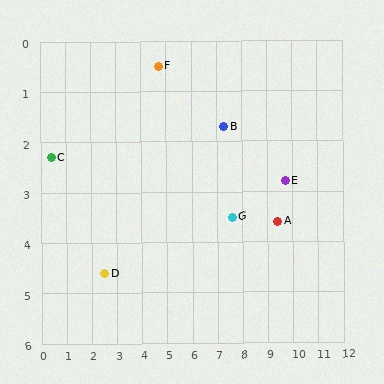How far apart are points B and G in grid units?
Points B and G are about 1.8 grid units apart.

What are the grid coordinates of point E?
Point E is at approximately (9.7, 2.8).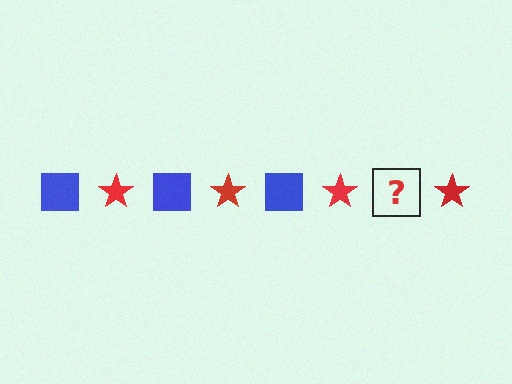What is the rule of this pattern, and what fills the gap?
The rule is that the pattern alternates between blue square and red star. The gap should be filled with a blue square.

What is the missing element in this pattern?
The missing element is a blue square.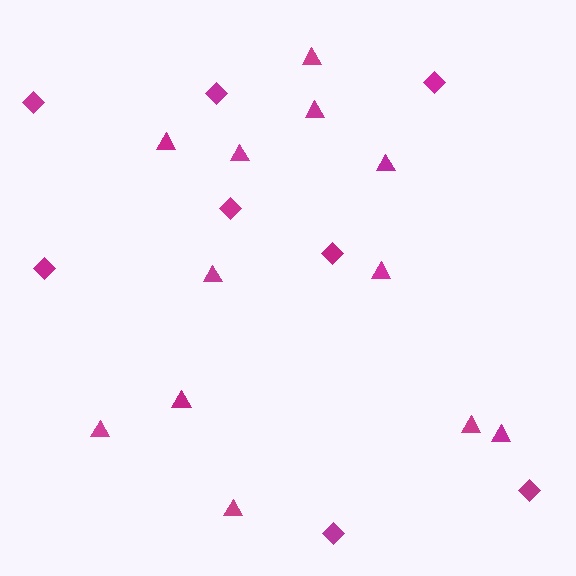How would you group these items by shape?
There are 2 groups: one group of triangles (12) and one group of diamonds (8).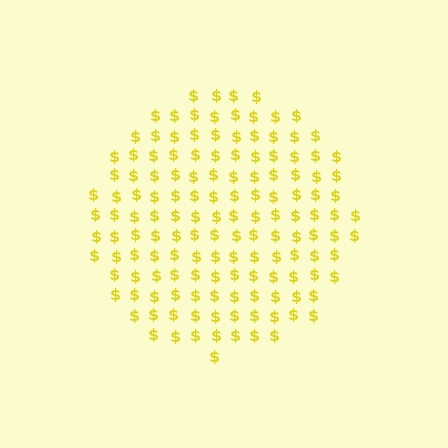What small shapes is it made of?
It is made of small dollar signs.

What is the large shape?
The large shape is a circle.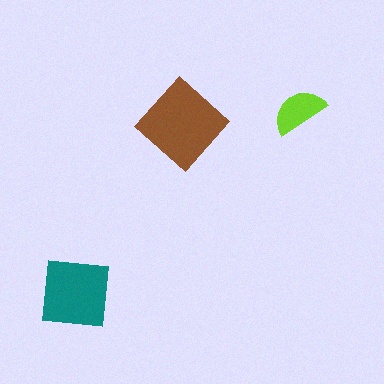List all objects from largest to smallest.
The brown diamond, the teal square, the lime semicircle.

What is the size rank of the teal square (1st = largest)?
2nd.